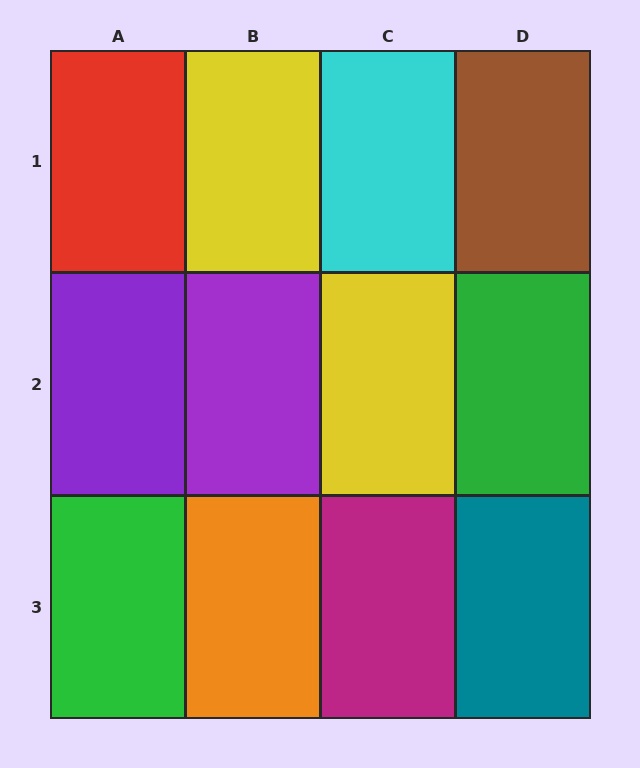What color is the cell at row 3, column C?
Magenta.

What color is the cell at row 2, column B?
Purple.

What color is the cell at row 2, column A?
Purple.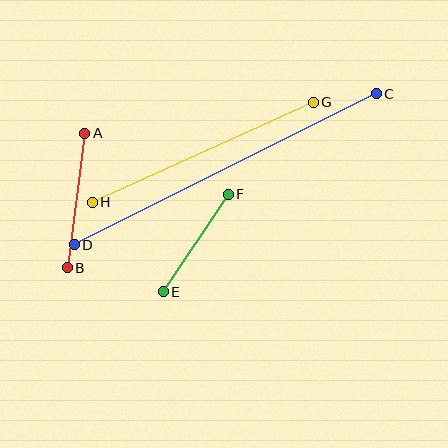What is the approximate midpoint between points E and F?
The midpoint is at approximately (196, 243) pixels.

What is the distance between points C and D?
The distance is approximately 337 pixels.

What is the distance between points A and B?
The distance is approximately 136 pixels.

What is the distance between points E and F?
The distance is approximately 117 pixels.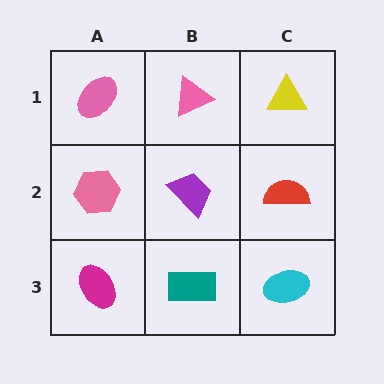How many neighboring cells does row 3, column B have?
3.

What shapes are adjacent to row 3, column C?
A red semicircle (row 2, column C), a teal rectangle (row 3, column B).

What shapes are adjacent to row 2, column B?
A pink triangle (row 1, column B), a teal rectangle (row 3, column B), a pink hexagon (row 2, column A), a red semicircle (row 2, column C).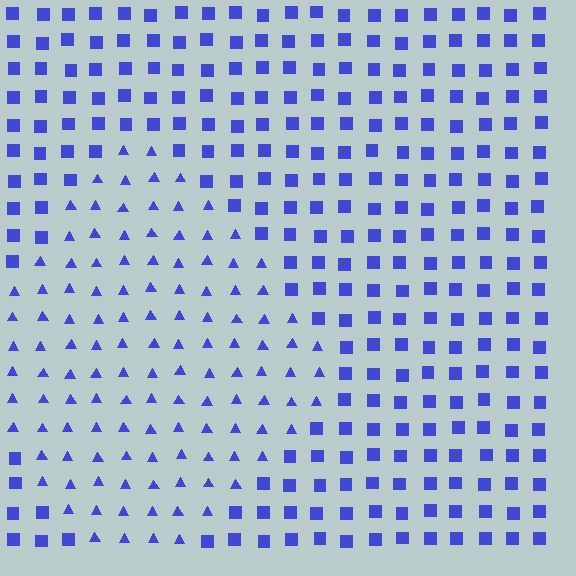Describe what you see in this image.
The image is filled with small blue elements arranged in a uniform grid. A diamond-shaped region contains triangles, while the surrounding area contains squares. The boundary is defined purely by the change in element shape.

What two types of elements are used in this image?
The image uses triangles inside the diamond region and squares outside it.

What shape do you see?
I see a diamond.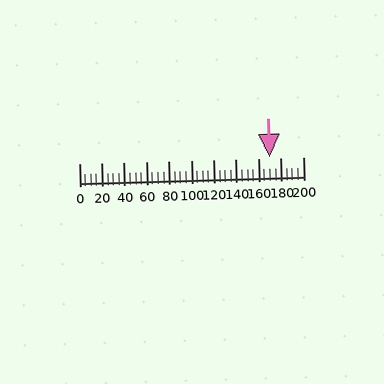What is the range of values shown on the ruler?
The ruler shows values from 0 to 200.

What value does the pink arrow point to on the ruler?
The pink arrow points to approximately 170.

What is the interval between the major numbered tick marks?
The major tick marks are spaced 20 units apart.